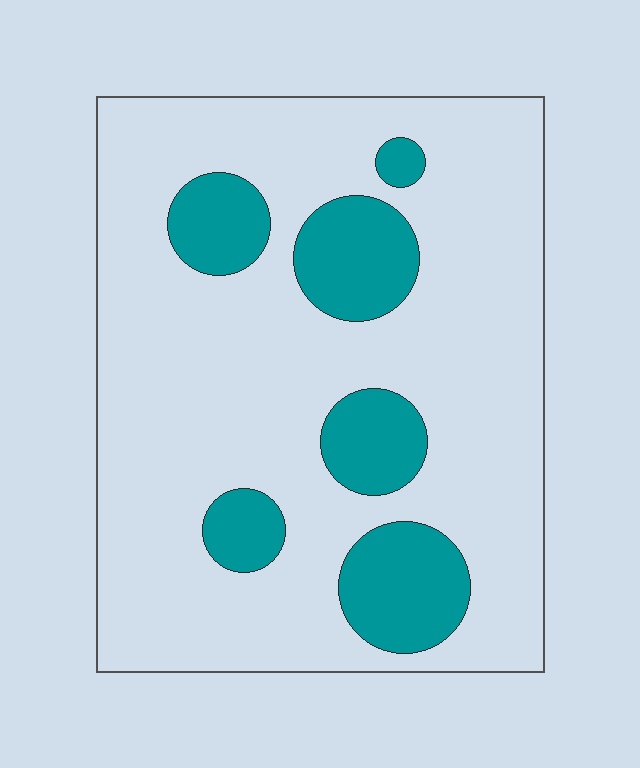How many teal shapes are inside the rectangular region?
6.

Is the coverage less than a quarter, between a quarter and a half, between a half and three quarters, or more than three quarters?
Less than a quarter.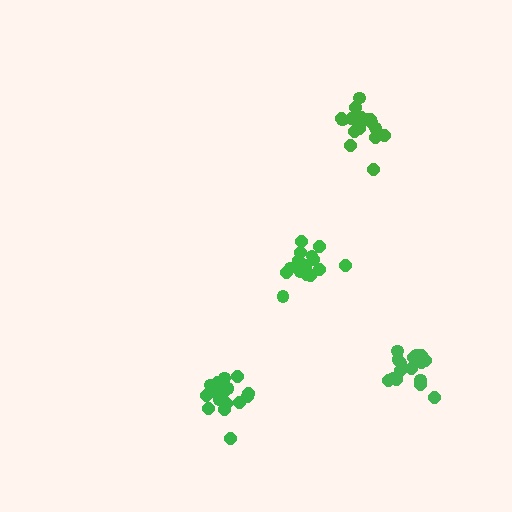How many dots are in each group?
Group 1: 19 dots, Group 2: 16 dots, Group 3: 18 dots, Group 4: 18 dots (71 total).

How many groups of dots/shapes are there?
There are 4 groups.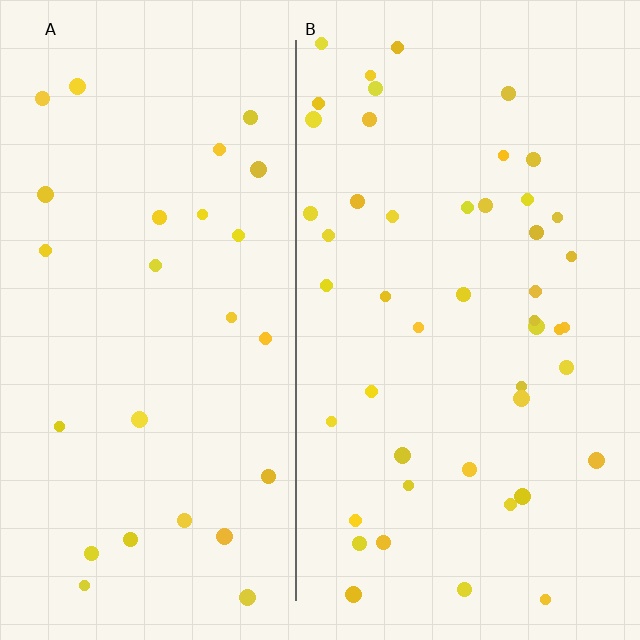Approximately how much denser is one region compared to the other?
Approximately 1.7× — region B over region A.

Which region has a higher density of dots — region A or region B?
B (the right).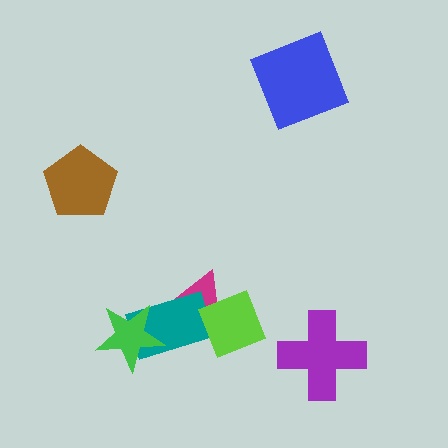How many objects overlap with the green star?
1 object overlaps with the green star.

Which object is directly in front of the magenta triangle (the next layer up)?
The teal rectangle is directly in front of the magenta triangle.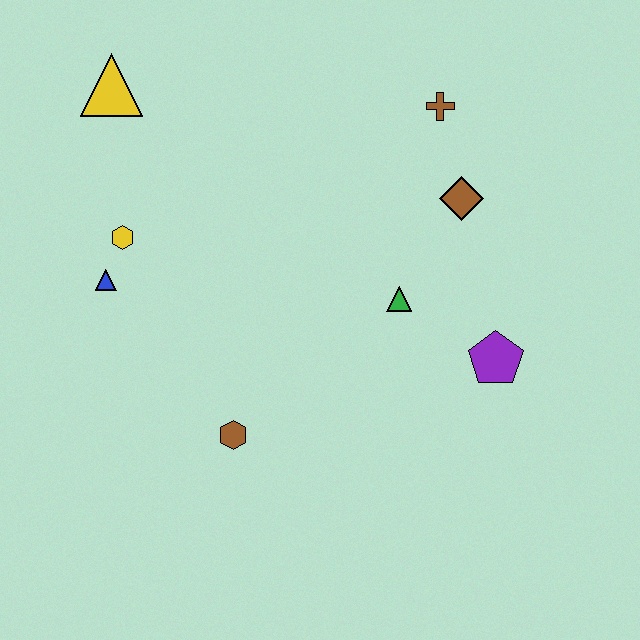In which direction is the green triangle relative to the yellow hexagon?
The green triangle is to the right of the yellow hexagon.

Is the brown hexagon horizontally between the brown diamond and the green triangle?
No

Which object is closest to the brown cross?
The brown diamond is closest to the brown cross.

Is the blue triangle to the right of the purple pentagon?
No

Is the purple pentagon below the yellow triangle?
Yes